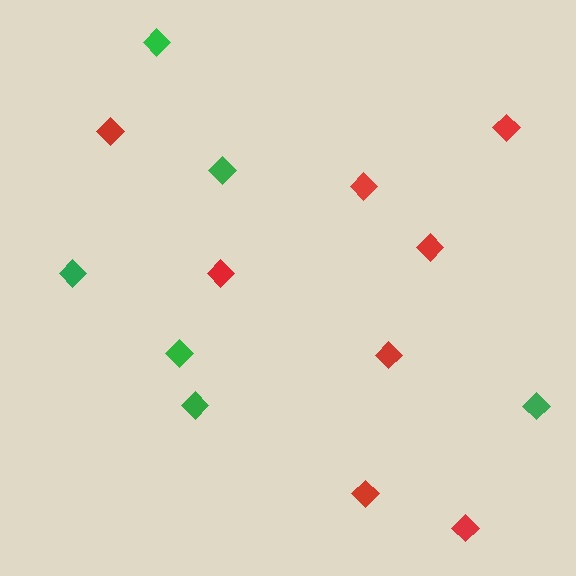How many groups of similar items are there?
There are 2 groups: one group of green diamonds (6) and one group of red diamonds (8).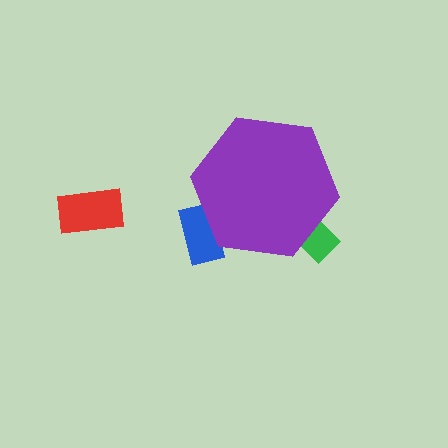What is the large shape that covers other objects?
A purple hexagon.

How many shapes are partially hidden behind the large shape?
2 shapes are partially hidden.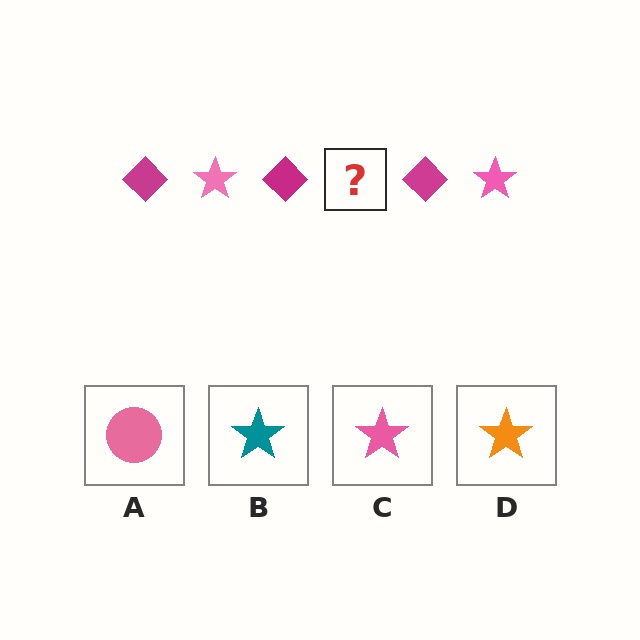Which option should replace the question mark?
Option C.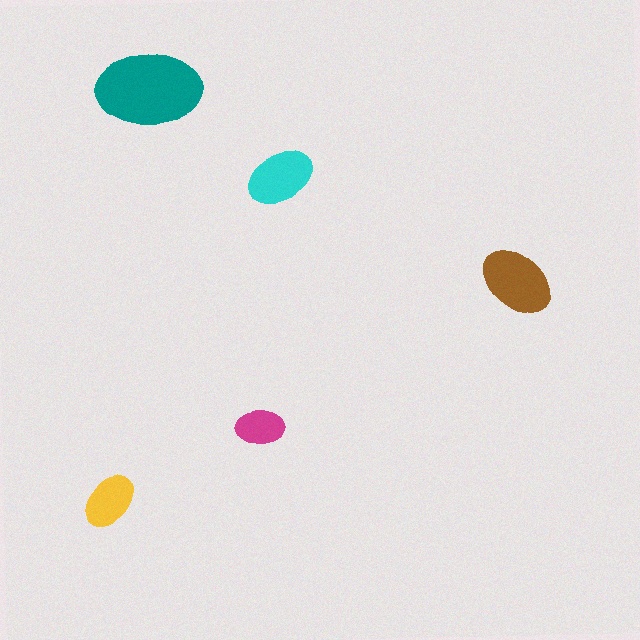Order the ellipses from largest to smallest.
the teal one, the brown one, the cyan one, the yellow one, the magenta one.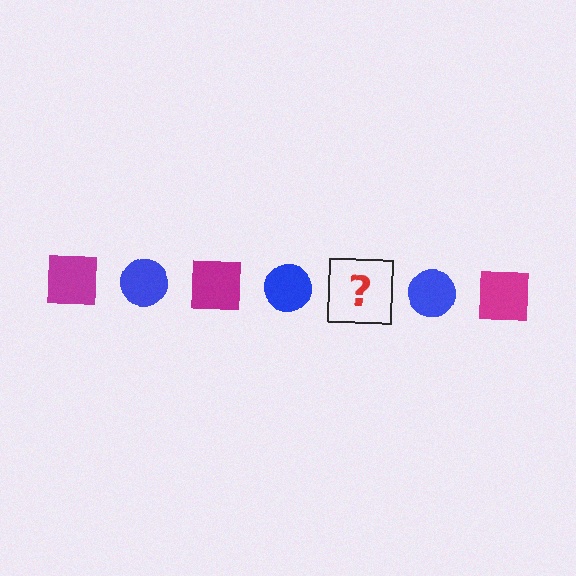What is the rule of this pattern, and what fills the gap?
The rule is that the pattern alternates between magenta square and blue circle. The gap should be filled with a magenta square.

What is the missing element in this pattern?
The missing element is a magenta square.